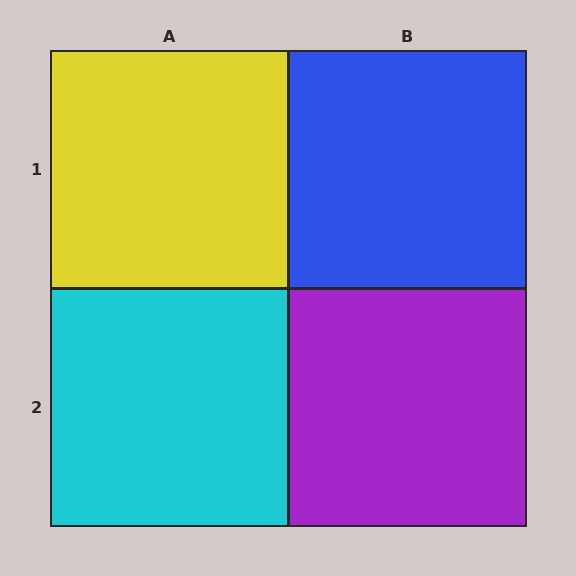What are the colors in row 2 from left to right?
Cyan, purple.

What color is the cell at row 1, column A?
Yellow.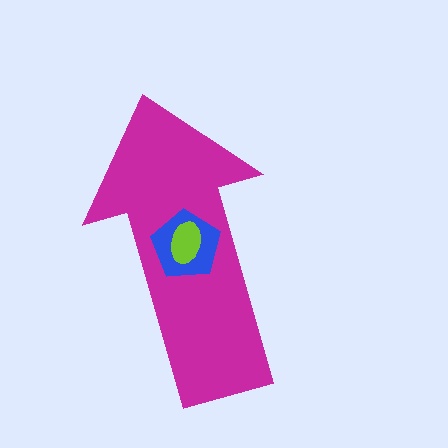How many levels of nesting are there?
3.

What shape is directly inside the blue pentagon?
The lime ellipse.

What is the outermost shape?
The magenta arrow.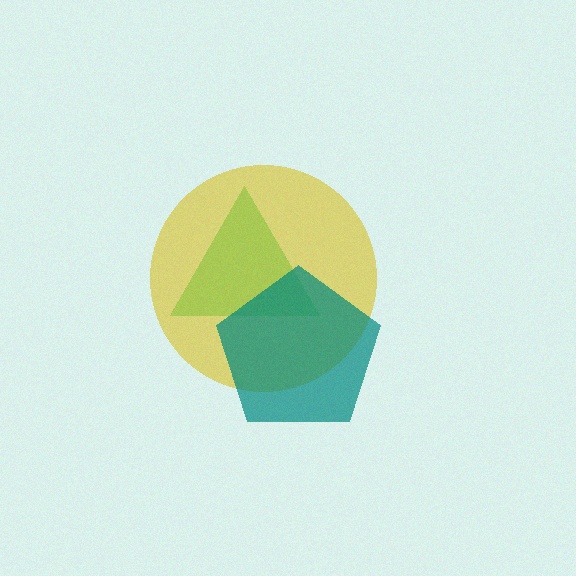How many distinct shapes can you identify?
There are 3 distinct shapes: a yellow circle, a lime triangle, a teal pentagon.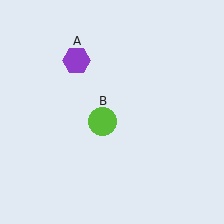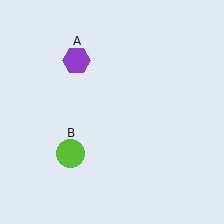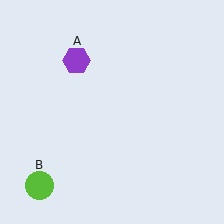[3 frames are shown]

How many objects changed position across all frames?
1 object changed position: lime circle (object B).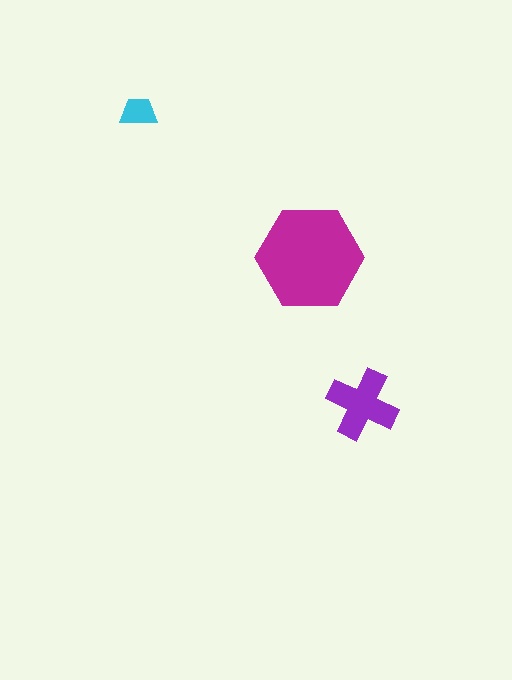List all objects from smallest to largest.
The cyan trapezoid, the purple cross, the magenta hexagon.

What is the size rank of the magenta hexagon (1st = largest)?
1st.